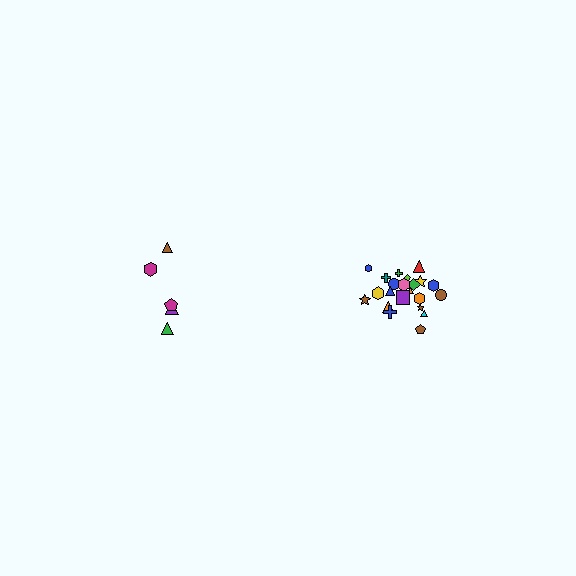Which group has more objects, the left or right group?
The right group.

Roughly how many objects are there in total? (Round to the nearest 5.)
Roughly 25 objects in total.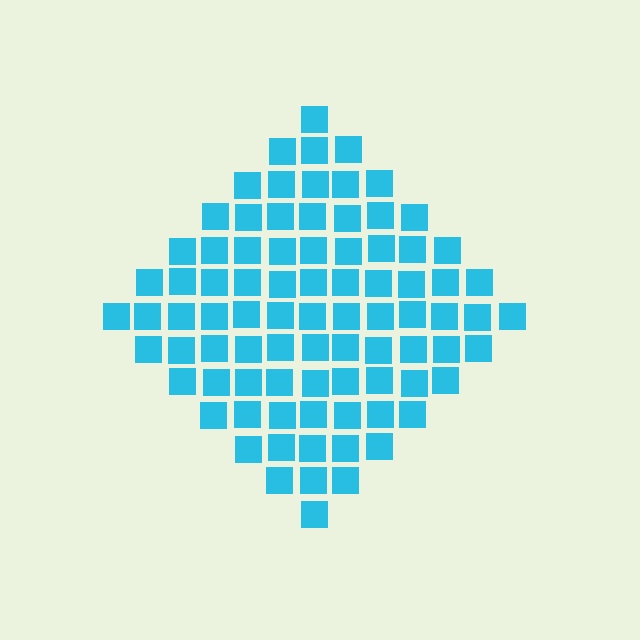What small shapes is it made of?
It is made of small squares.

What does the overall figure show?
The overall figure shows a diamond.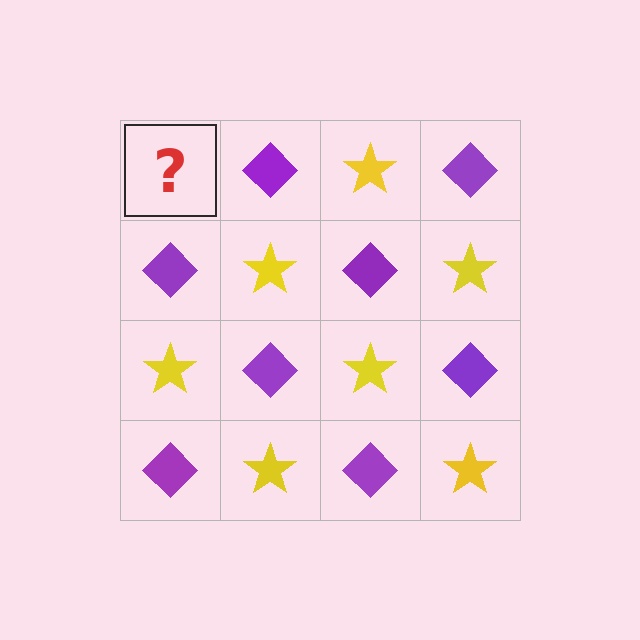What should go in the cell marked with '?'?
The missing cell should contain a yellow star.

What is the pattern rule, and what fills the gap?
The rule is that it alternates yellow star and purple diamond in a checkerboard pattern. The gap should be filled with a yellow star.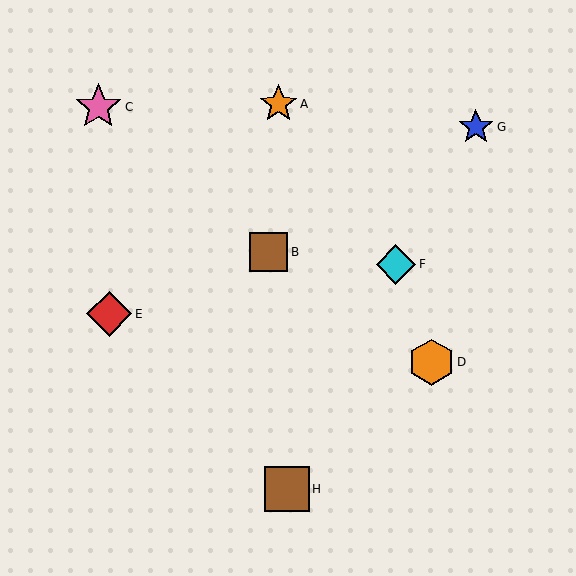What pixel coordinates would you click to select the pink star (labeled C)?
Click at (98, 107) to select the pink star C.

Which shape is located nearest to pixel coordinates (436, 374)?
The orange hexagon (labeled D) at (431, 362) is nearest to that location.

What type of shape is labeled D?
Shape D is an orange hexagon.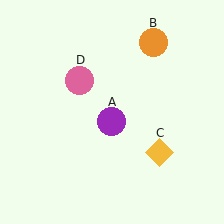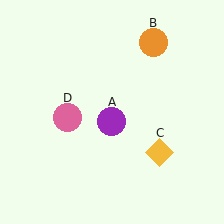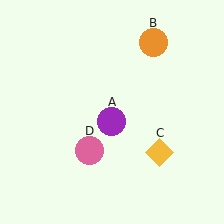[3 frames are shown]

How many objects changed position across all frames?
1 object changed position: pink circle (object D).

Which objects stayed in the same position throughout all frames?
Purple circle (object A) and orange circle (object B) and yellow diamond (object C) remained stationary.